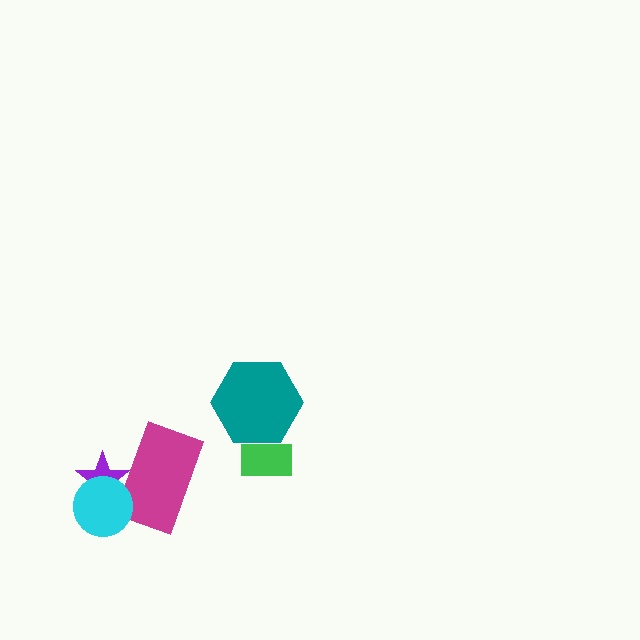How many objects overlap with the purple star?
2 objects overlap with the purple star.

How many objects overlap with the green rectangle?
1 object overlaps with the green rectangle.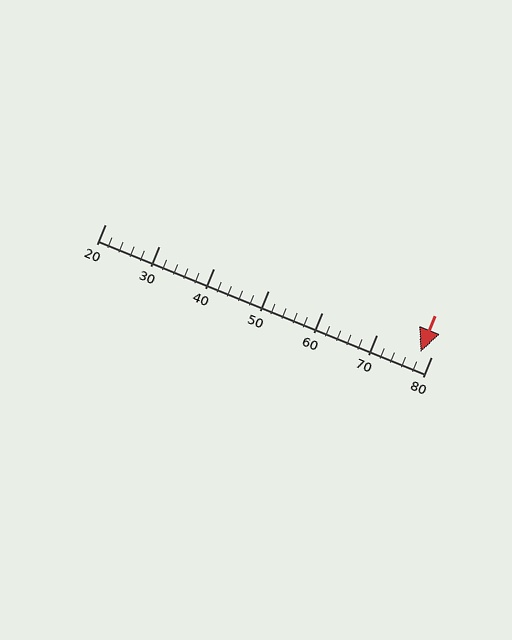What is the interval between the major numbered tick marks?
The major tick marks are spaced 10 units apart.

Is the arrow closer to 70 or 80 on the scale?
The arrow is closer to 80.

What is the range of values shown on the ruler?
The ruler shows values from 20 to 80.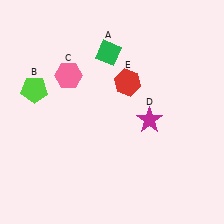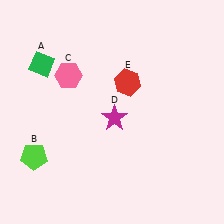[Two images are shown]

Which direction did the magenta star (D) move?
The magenta star (D) moved left.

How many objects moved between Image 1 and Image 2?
3 objects moved between the two images.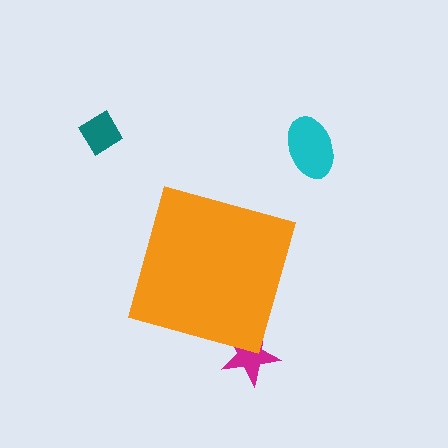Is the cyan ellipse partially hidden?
No, the cyan ellipse is fully visible.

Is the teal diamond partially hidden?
No, the teal diamond is fully visible.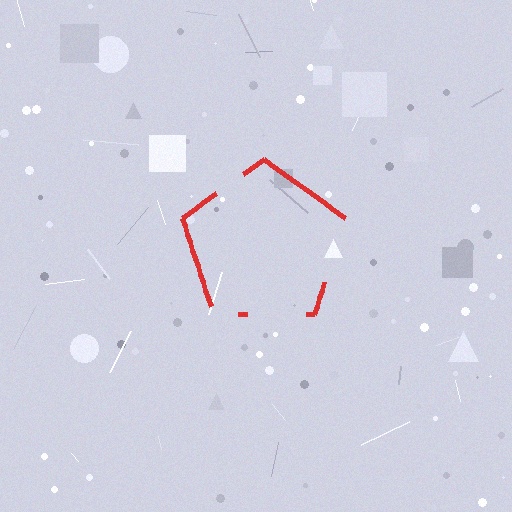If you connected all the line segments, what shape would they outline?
They would outline a pentagon.